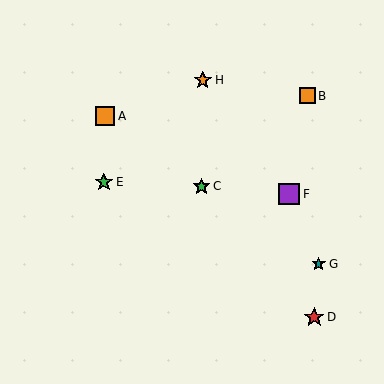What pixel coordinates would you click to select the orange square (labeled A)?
Click at (105, 116) to select the orange square A.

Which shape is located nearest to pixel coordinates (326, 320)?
The red star (labeled D) at (314, 317) is nearest to that location.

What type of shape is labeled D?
Shape D is a red star.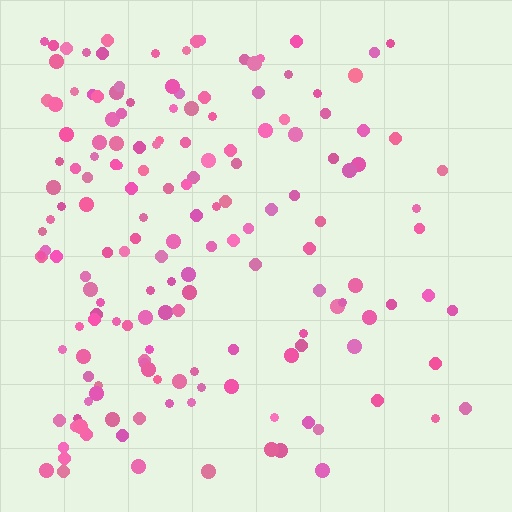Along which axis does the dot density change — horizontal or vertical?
Horizontal.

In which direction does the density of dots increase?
From right to left, with the left side densest.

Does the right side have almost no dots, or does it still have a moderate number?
Still a moderate number, just noticeably fewer than the left.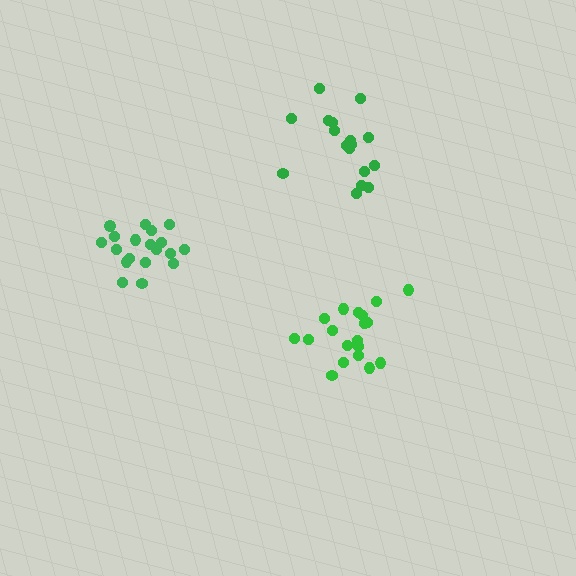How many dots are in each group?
Group 1: 19 dots, Group 2: 19 dots, Group 3: 17 dots (55 total).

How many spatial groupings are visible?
There are 3 spatial groupings.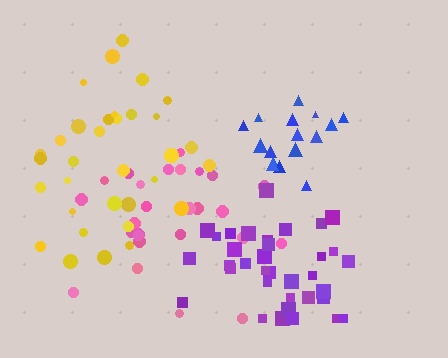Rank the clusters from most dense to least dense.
purple, blue, yellow, pink.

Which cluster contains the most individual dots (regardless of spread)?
Purple (35).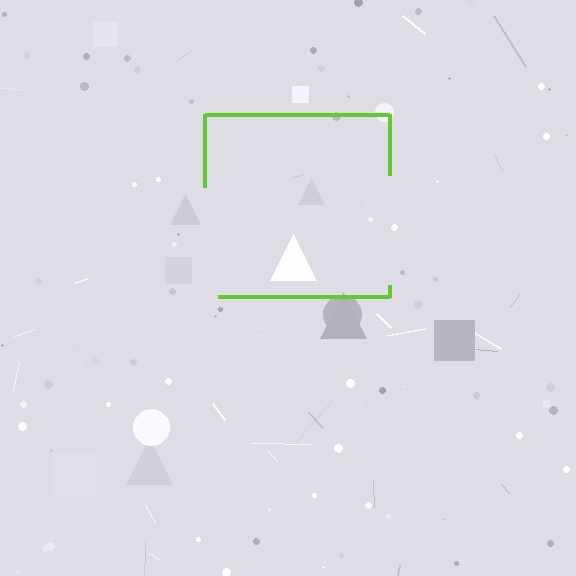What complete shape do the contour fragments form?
The contour fragments form a square.